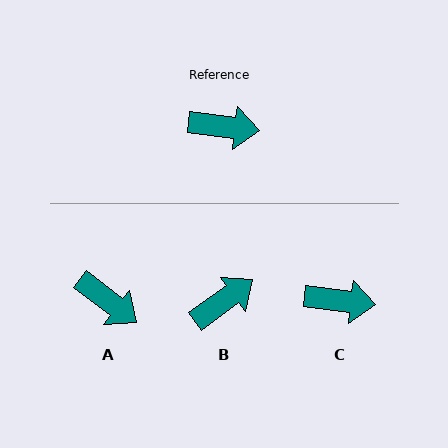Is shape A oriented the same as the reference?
No, it is off by about 31 degrees.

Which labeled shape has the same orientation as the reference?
C.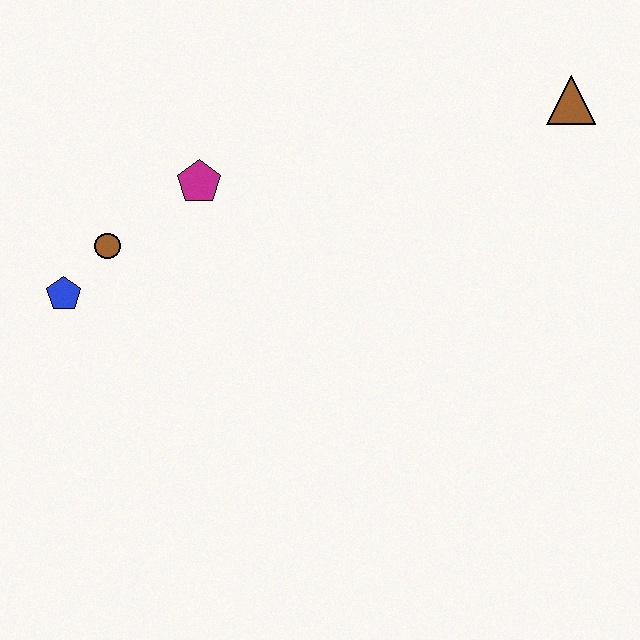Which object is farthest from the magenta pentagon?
The brown triangle is farthest from the magenta pentagon.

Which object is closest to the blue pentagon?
The brown circle is closest to the blue pentagon.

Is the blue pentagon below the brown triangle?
Yes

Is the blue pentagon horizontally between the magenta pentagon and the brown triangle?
No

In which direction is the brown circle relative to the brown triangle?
The brown circle is to the left of the brown triangle.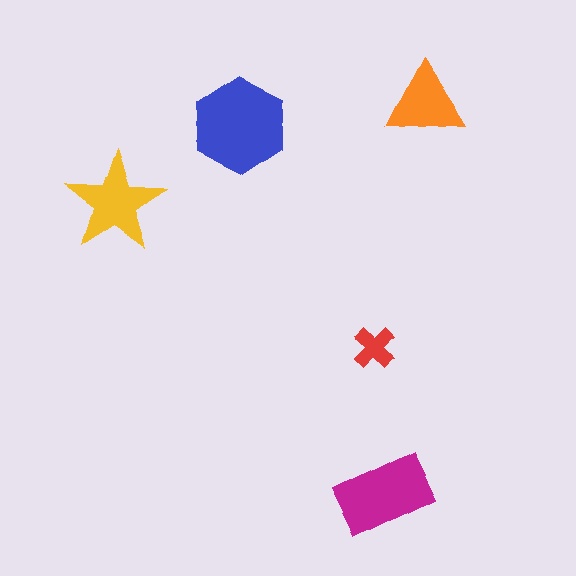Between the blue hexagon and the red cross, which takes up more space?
The blue hexagon.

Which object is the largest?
The blue hexagon.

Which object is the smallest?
The red cross.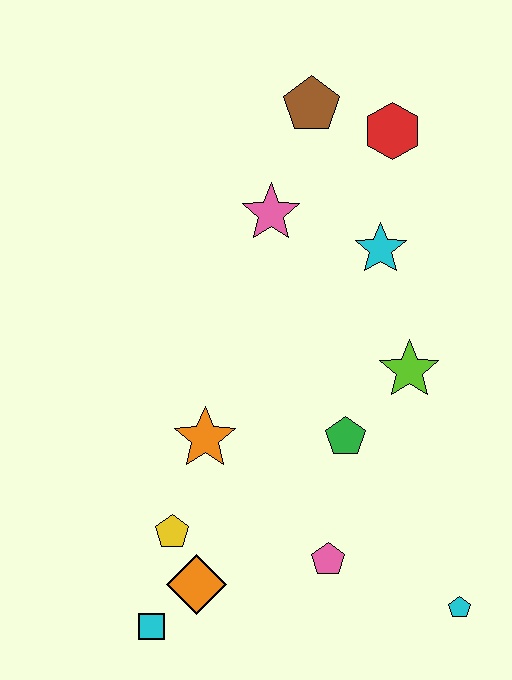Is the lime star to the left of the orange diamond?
No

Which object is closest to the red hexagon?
The brown pentagon is closest to the red hexagon.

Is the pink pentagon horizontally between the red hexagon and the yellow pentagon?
Yes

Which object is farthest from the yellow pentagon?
The red hexagon is farthest from the yellow pentagon.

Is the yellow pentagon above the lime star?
No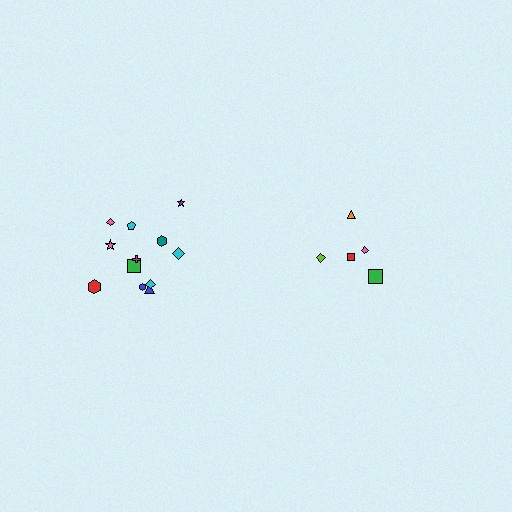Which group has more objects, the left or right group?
The left group.